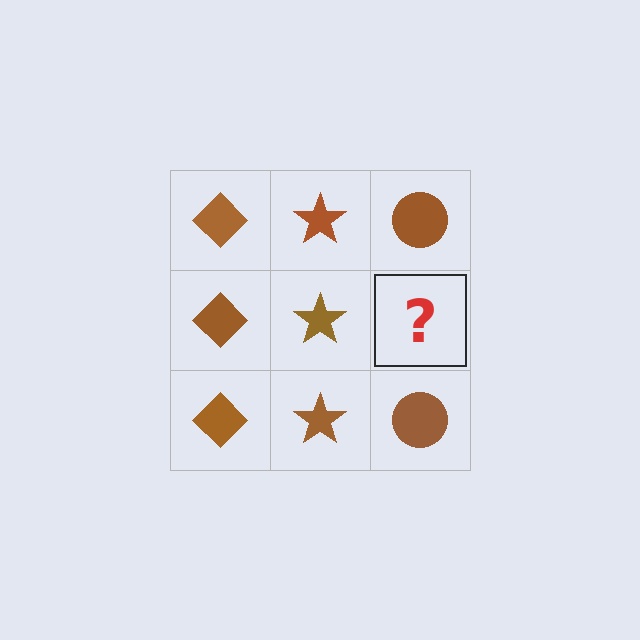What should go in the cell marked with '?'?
The missing cell should contain a brown circle.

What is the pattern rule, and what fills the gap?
The rule is that each column has a consistent shape. The gap should be filled with a brown circle.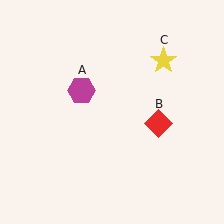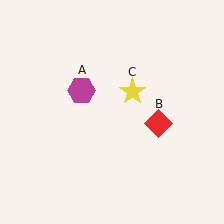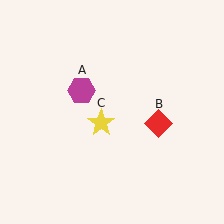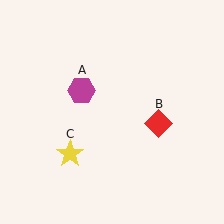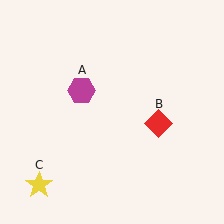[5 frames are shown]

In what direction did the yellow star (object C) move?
The yellow star (object C) moved down and to the left.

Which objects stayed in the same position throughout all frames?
Magenta hexagon (object A) and red diamond (object B) remained stationary.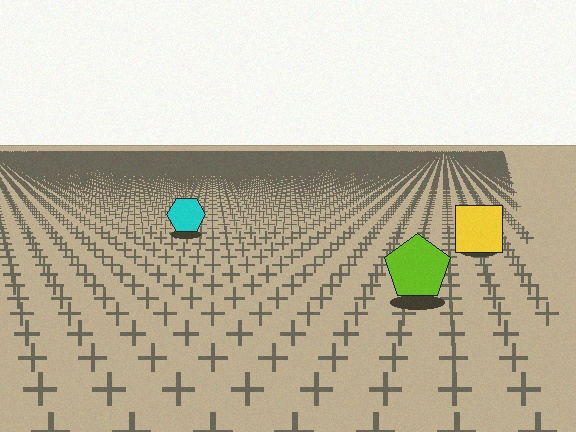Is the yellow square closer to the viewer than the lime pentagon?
No. The lime pentagon is closer — you can tell from the texture gradient: the ground texture is coarser near it.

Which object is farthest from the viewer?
The cyan hexagon is farthest from the viewer. It appears smaller and the ground texture around it is denser.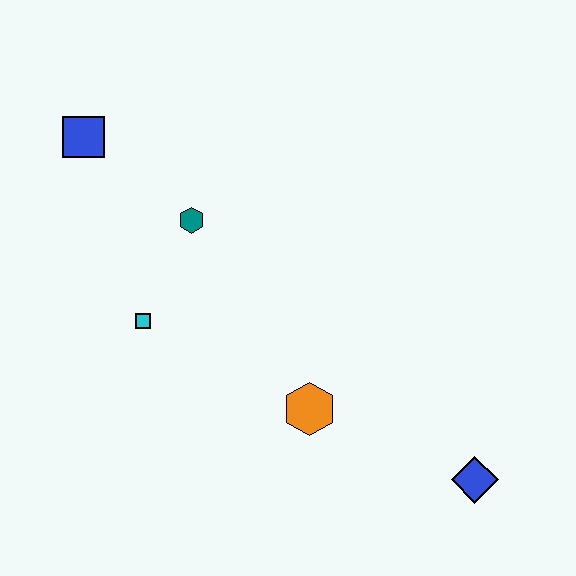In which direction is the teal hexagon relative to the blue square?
The teal hexagon is to the right of the blue square.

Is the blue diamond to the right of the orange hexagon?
Yes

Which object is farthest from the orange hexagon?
The blue square is farthest from the orange hexagon.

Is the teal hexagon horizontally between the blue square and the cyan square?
No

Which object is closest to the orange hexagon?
The blue diamond is closest to the orange hexagon.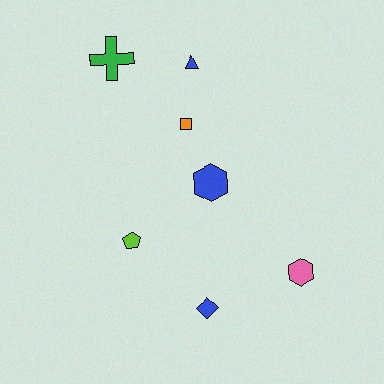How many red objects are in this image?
There are no red objects.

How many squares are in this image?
There is 1 square.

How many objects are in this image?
There are 7 objects.